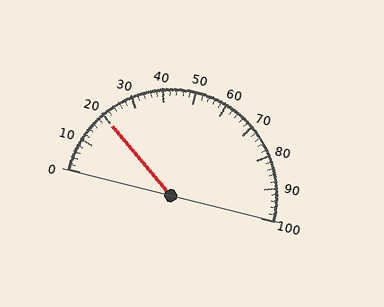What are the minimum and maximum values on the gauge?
The gauge ranges from 0 to 100.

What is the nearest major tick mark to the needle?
The nearest major tick mark is 20.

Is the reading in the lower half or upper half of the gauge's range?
The reading is in the lower half of the range (0 to 100).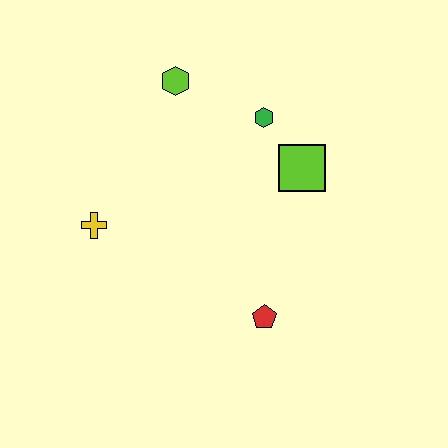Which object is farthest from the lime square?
The yellow cross is farthest from the lime square.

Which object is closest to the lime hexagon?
The green hexagon is closest to the lime hexagon.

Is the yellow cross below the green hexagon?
Yes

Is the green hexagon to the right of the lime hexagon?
Yes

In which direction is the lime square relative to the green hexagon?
The lime square is below the green hexagon.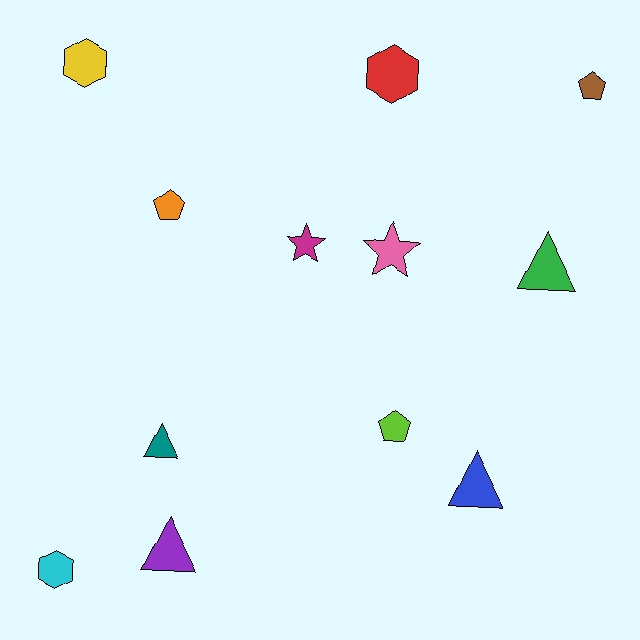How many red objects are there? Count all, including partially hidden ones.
There is 1 red object.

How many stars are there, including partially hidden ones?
There are 2 stars.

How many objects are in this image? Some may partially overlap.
There are 12 objects.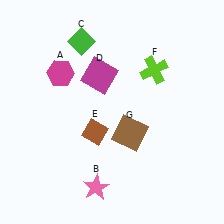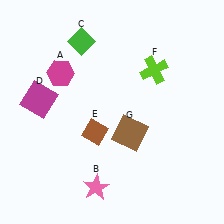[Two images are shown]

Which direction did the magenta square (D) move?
The magenta square (D) moved left.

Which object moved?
The magenta square (D) moved left.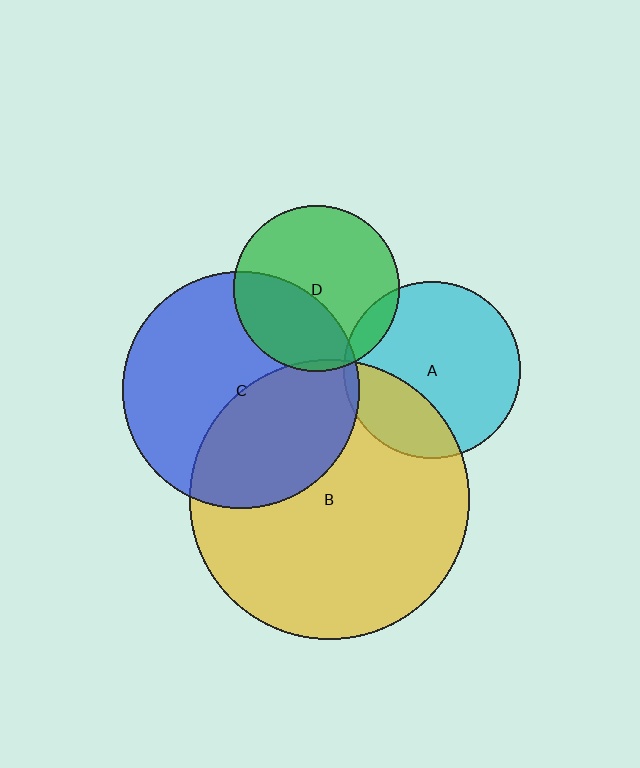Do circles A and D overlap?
Yes.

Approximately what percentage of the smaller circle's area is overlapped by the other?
Approximately 10%.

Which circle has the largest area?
Circle B (yellow).